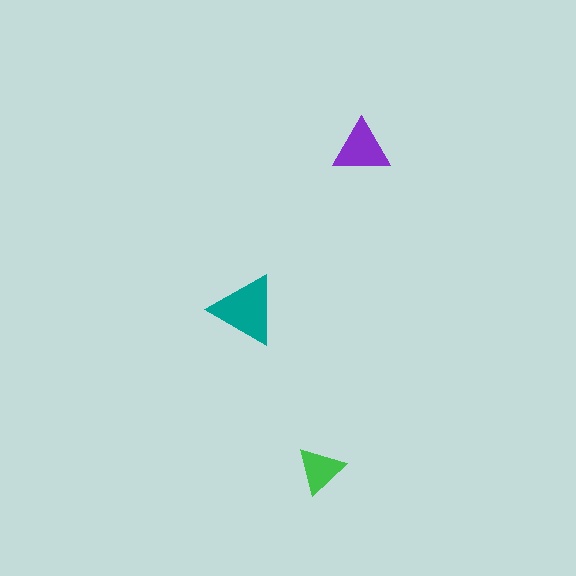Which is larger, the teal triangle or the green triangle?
The teal one.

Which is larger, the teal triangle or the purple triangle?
The teal one.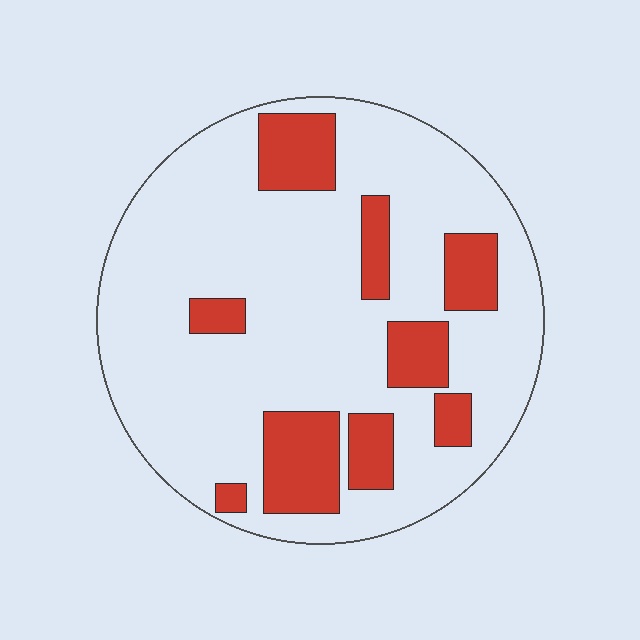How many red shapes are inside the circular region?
9.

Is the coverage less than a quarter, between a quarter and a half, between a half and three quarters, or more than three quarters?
Less than a quarter.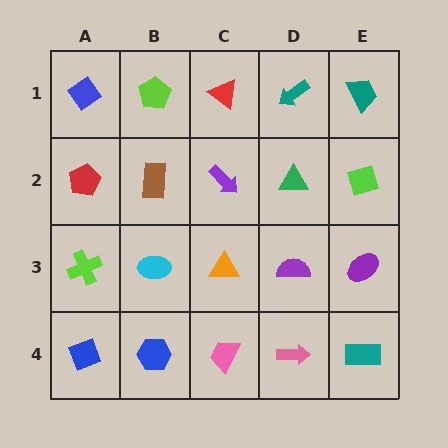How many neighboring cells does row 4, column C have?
3.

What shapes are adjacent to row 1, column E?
A lime diamond (row 2, column E), a teal arrow (row 1, column D).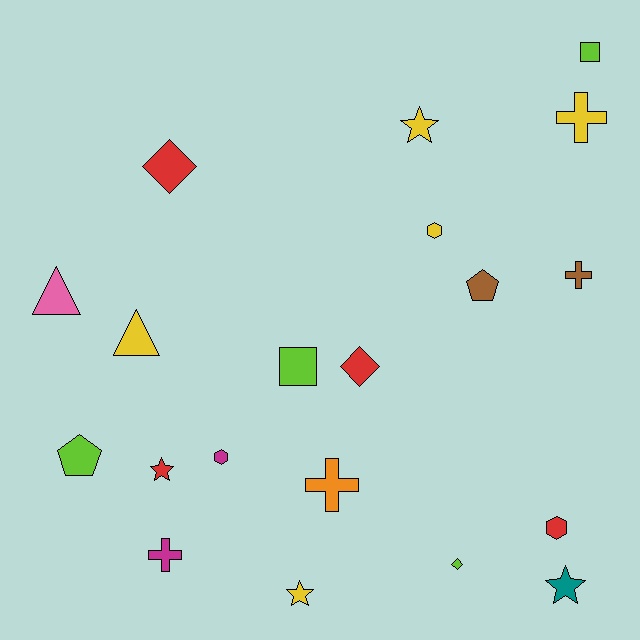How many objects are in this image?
There are 20 objects.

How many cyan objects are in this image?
There are no cyan objects.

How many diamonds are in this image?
There are 3 diamonds.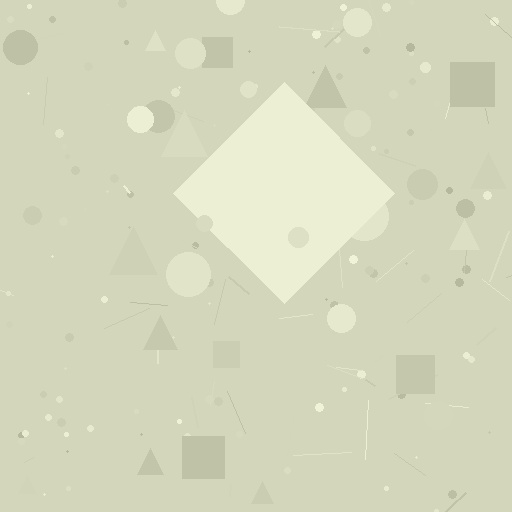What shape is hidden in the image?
A diamond is hidden in the image.